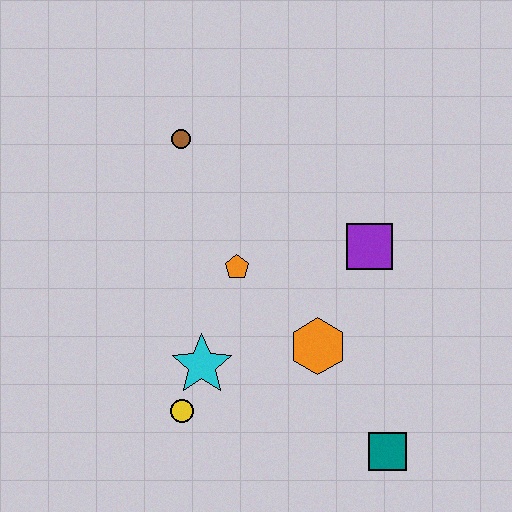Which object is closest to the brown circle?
The orange pentagon is closest to the brown circle.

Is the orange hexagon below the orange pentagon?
Yes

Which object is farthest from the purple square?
The yellow circle is farthest from the purple square.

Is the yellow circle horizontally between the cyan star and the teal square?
No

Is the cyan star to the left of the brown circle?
No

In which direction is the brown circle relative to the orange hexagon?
The brown circle is above the orange hexagon.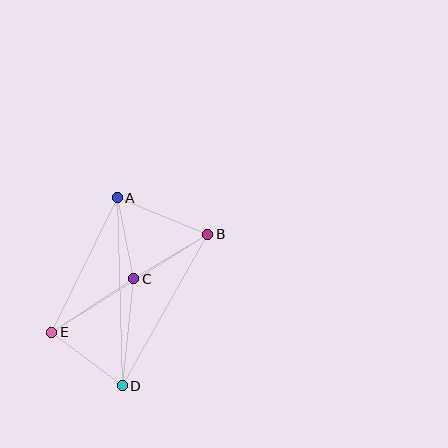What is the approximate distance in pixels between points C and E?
The distance between C and E is approximately 98 pixels.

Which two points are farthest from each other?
Points A and D are farthest from each other.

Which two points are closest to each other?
Points A and C are closest to each other.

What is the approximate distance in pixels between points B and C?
The distance between B and C is approximately 86 pixels.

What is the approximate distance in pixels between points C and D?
The distance between C and D is approximately 108 pixels.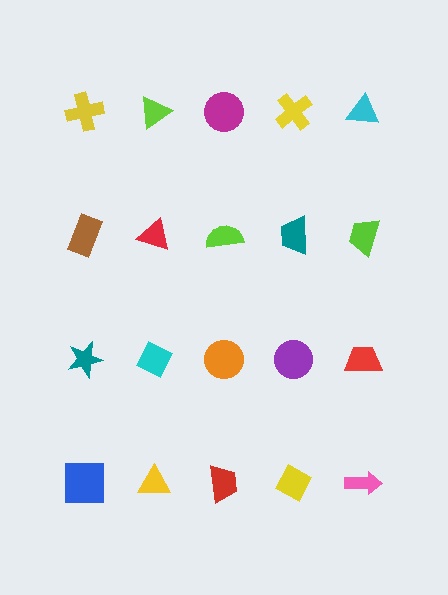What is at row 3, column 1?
A teal star.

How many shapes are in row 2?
5 shapes.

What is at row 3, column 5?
A red trapezoid.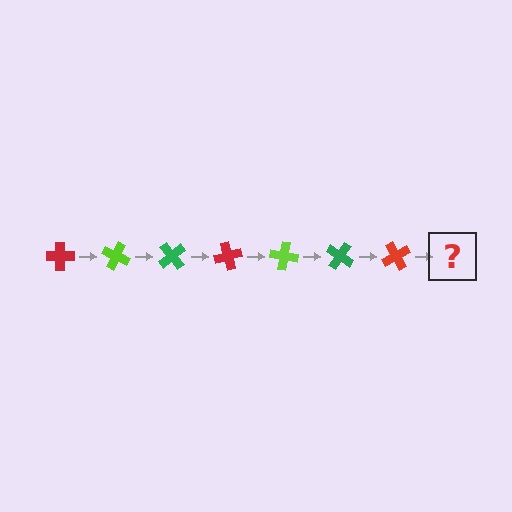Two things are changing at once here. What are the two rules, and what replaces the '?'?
The two rules are that it rotates 25 degrees each step and the color cycles through red, lime, and green. The '?' should be a lime cross, rotated 175 degrees from the start.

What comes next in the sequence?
The next element should be a lime cross, rotated 175 degrees from the start.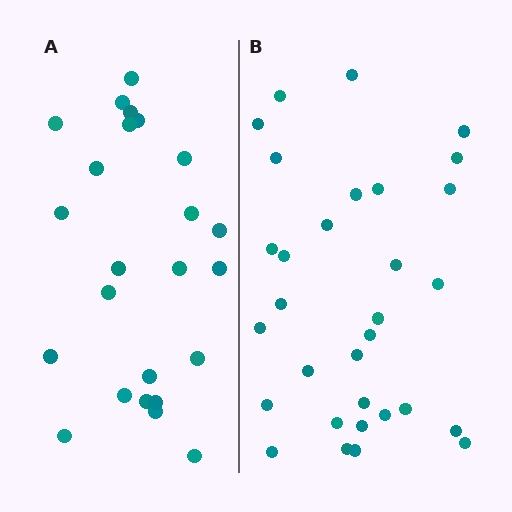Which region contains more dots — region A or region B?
Region B (the right region) has more dots.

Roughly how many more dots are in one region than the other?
Region B has roughly 8 or so more dots than region A.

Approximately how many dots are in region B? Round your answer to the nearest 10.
About 30 dots. (The exact count is 31, which rounds to 30.)